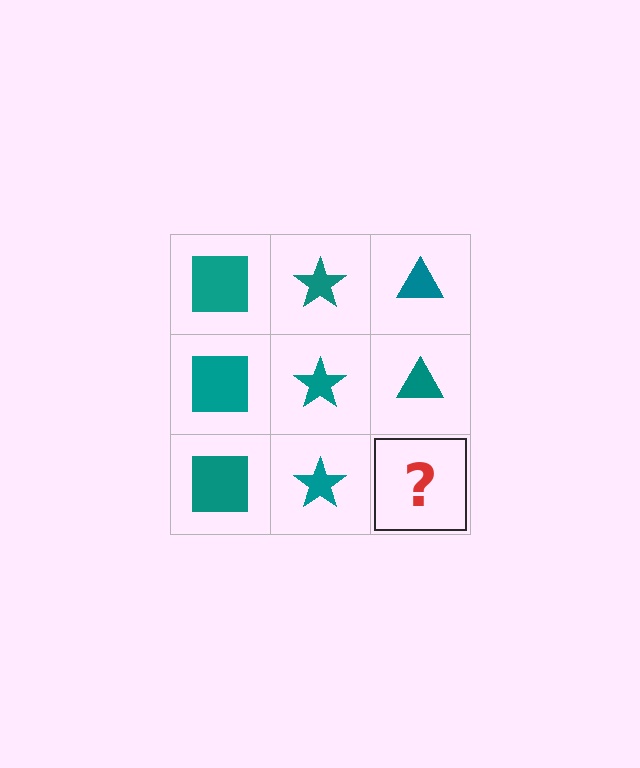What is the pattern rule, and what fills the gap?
The rule is that each column has a consistent shape. The gap should be filled with a teal triangle.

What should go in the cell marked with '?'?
The missing cell should contain a teal triangle.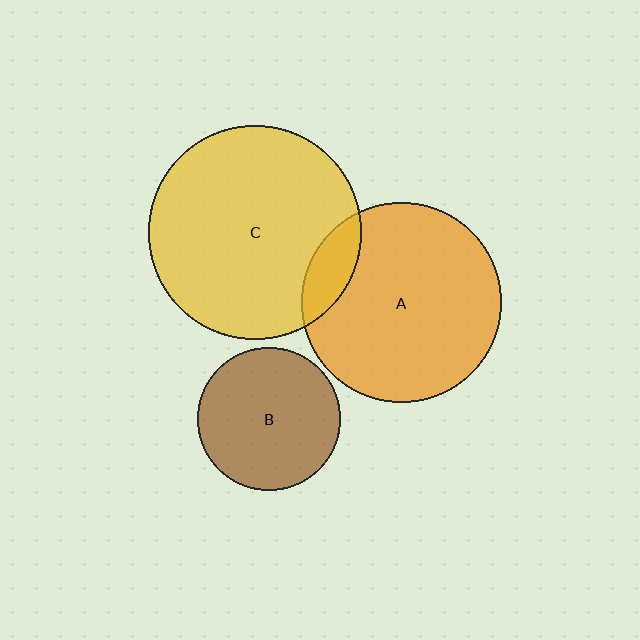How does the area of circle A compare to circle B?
Approximately 2.0 times.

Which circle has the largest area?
Circle C (yellow).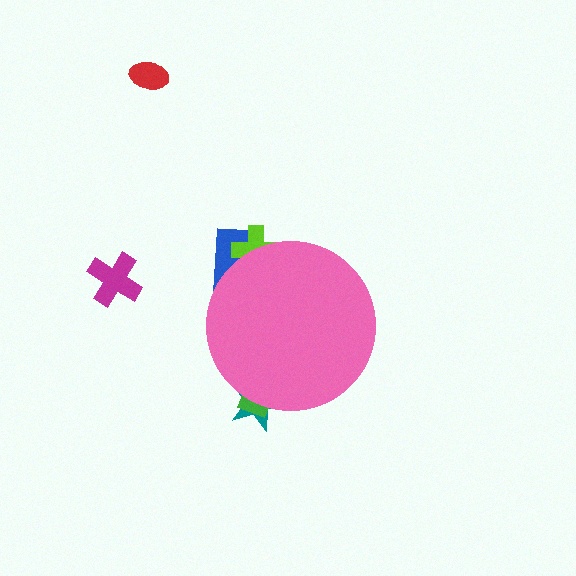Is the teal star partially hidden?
Yes, the teal star is partially hidden behind the pink circle.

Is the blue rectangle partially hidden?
Yes, the blue rectangle is partially hidden behind the pink circle.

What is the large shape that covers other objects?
A pink circle.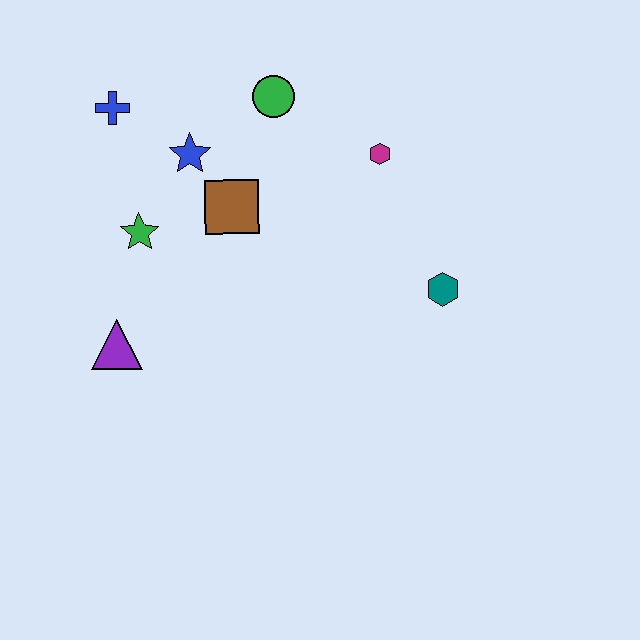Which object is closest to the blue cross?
The blue star is closest to the blue cross.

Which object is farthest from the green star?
The teal hexagon is farthest from the green star.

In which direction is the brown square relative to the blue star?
The brown square is below the blue star.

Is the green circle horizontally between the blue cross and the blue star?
No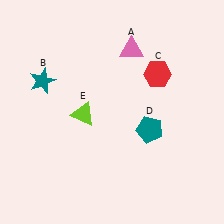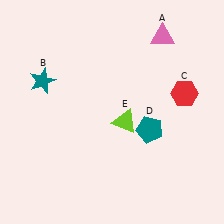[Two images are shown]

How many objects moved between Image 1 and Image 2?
3 objects moved between the two images.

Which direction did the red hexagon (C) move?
The red hexagon (C) moved right.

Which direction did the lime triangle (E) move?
The lime triangle (E) moved right.